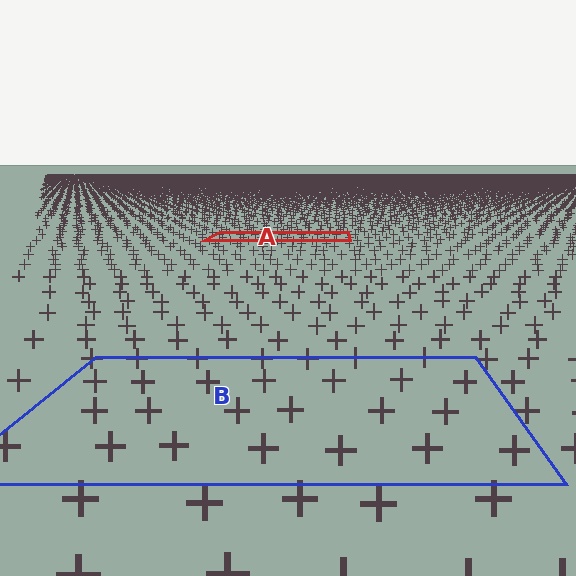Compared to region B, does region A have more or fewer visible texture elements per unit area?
Region A has more texture elements per unit area — they are packed more densely because it is farther away.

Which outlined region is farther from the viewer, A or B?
Region A is farther from the viewer — the texture elements inside it appear smaller and more densely packed.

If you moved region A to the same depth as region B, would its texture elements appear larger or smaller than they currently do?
They would appear larger. At a closer depth, the same texture elements are projected at a bigger on-screen size.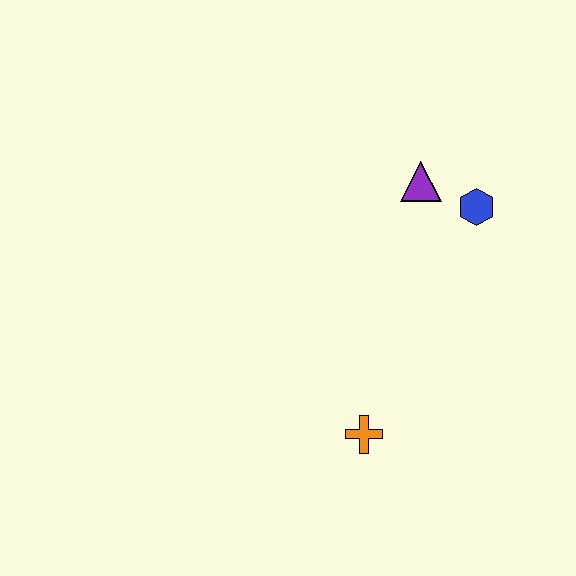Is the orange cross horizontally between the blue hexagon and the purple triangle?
No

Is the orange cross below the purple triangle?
Yes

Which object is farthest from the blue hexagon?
The orange cross is farthest from the blue hexagon.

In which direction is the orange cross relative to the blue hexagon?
The orange cross is below the blue hexagon.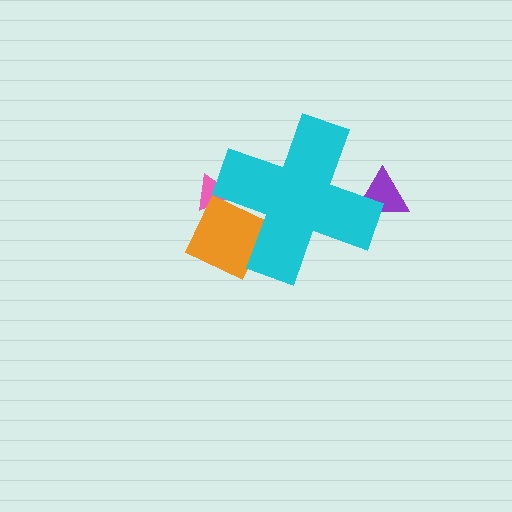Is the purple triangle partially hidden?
Yes, the purple triangle is partially hidden behind the cyan cross.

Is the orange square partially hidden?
Yes, the orange square is partially hidden behind the cyan cross.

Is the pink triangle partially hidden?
Yes, the pink triangle is partially hidden behind the cyan cross.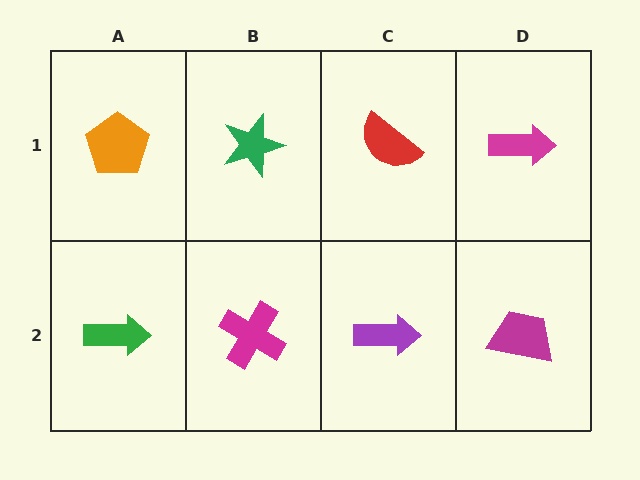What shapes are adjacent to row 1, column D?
A magenta trapezoid (row 2, column D), a red semicircle (row 1, column C).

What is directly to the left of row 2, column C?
A magenta cross.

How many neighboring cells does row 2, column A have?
2.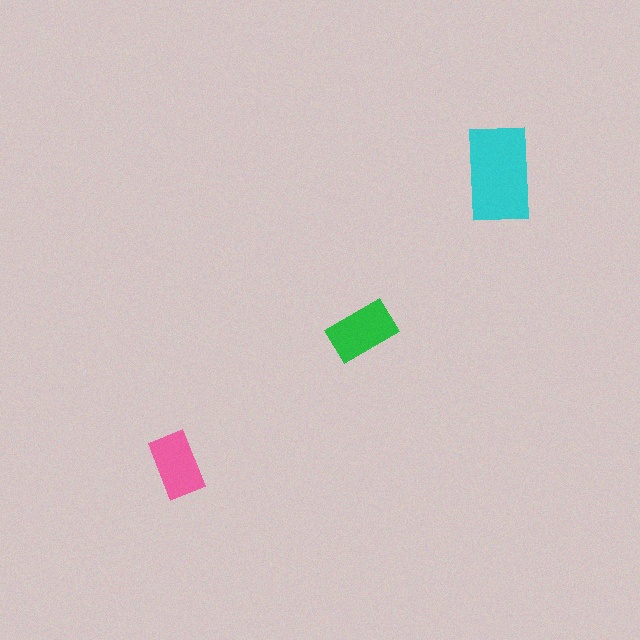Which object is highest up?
The cyan rectangle is topmost.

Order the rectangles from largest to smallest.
the cyan one, the green one, the pink one.